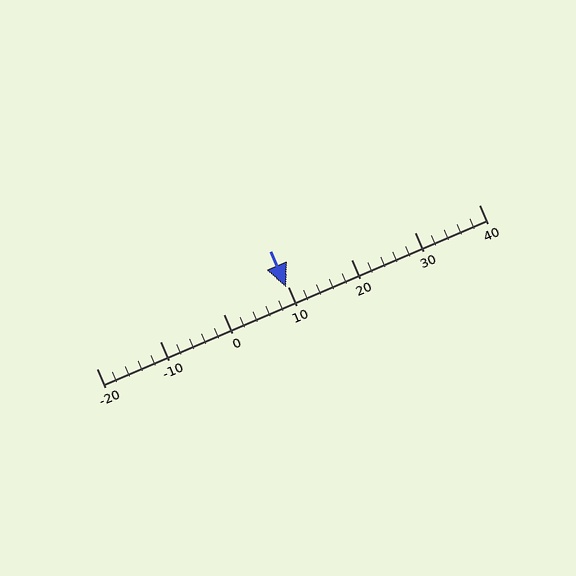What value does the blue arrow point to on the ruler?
The blue arrow points to approximately 10.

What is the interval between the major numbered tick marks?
The major tick marks are spaced 10 units apart.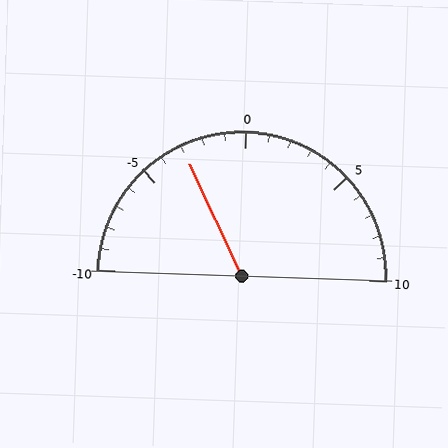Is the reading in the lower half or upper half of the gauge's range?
The reading is in the lower half of the range (-10 to 10).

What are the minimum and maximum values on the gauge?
The gauge ranges from -10 to 10.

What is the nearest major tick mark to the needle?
The nearest major tick mark is -5.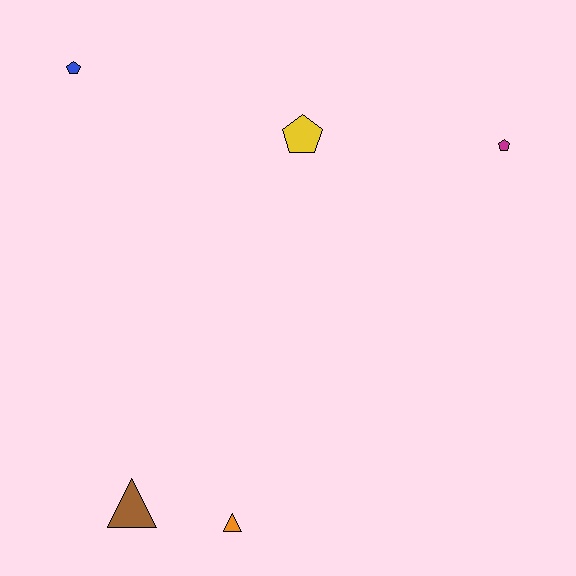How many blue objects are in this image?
There is 1 blue object.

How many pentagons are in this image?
There are 3 pentagons.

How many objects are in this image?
There are 5 objects.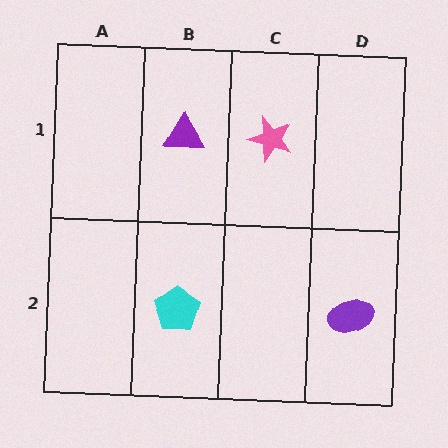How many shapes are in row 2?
2 shapes.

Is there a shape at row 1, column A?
No, that cell is empty.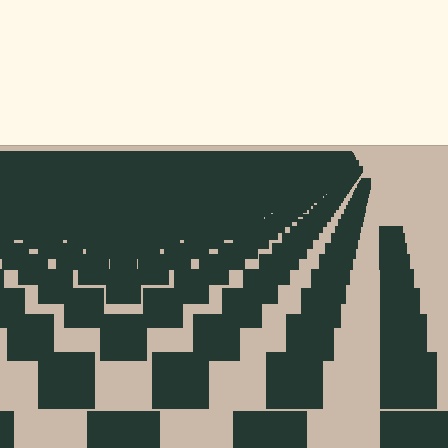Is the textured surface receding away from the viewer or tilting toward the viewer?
The surface is receding away from the viewer. Texture elements get smaller and denser toward the top.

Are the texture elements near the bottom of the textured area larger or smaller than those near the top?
Larger. Near the bottom, elements are closer to the viewer and appear at a bigger on-screen size.